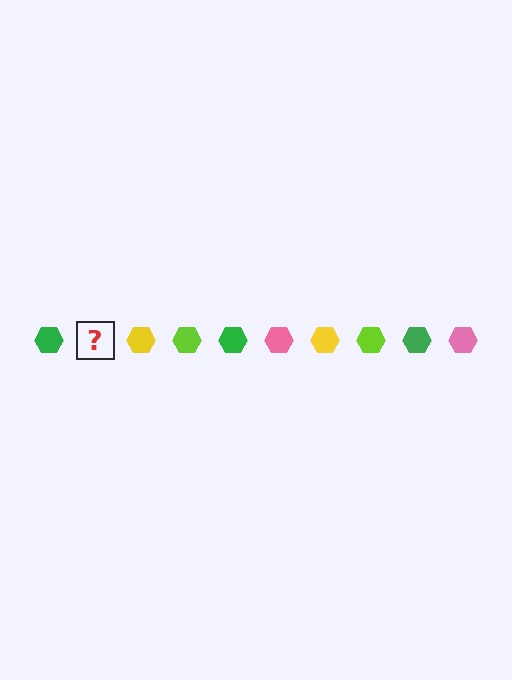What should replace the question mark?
The question mark should be replaced with a pink hexagon.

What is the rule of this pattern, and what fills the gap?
The rule is that the pattern cycles through green, pink, yellow, lime hexagons. The gap should be filled with a pink hexagon.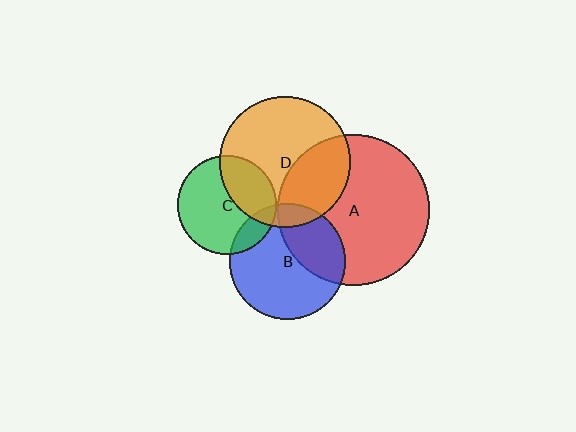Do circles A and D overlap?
Yes.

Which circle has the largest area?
Circle A (red).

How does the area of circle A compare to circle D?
Approximately 1.3 times.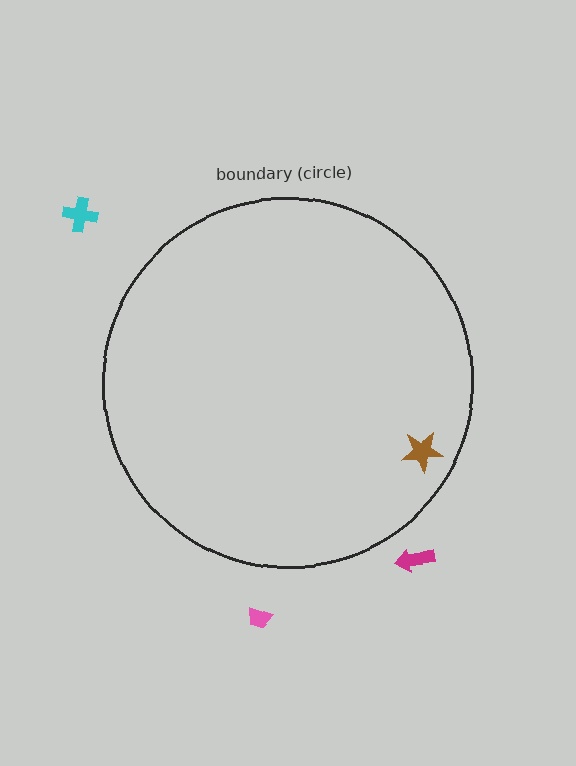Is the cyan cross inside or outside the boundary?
Outside.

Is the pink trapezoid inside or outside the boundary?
Outside.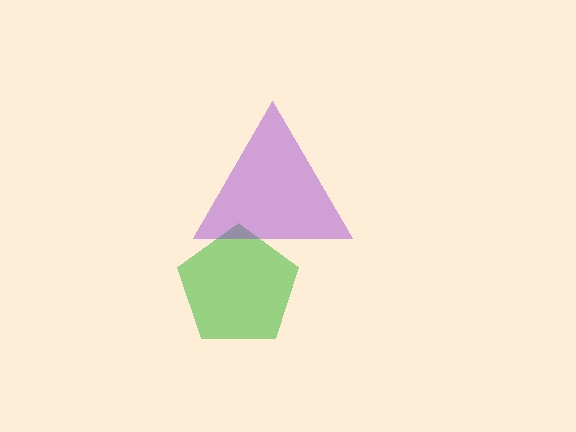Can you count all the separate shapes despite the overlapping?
Yes, there are 2 separate shapes.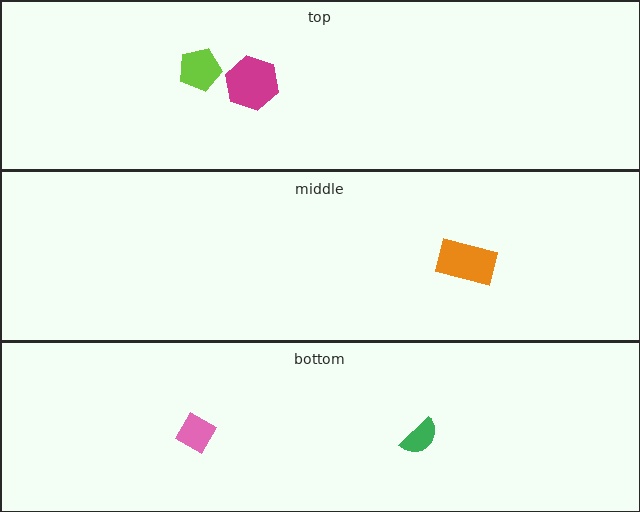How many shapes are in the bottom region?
2.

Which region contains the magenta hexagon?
The top region.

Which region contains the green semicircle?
The bottom region.